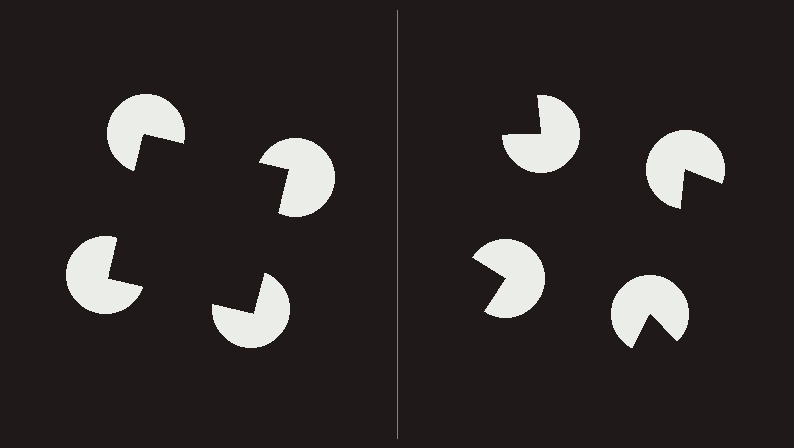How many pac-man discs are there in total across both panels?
8 — 4 on each side.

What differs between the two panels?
The pac-man discs are positioned identically on both sides; only the wedge orientations differ. On the left they align to a square; on the right they are misaligned.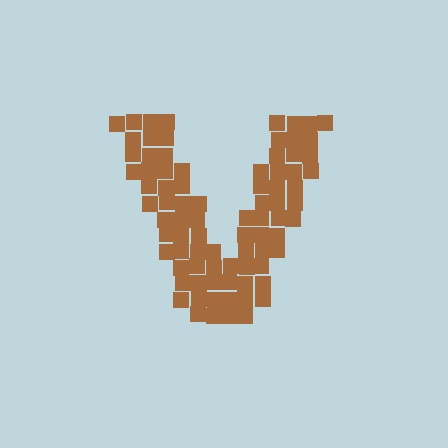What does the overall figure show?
The overall figure shows the letter V.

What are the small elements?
The small elements are squares.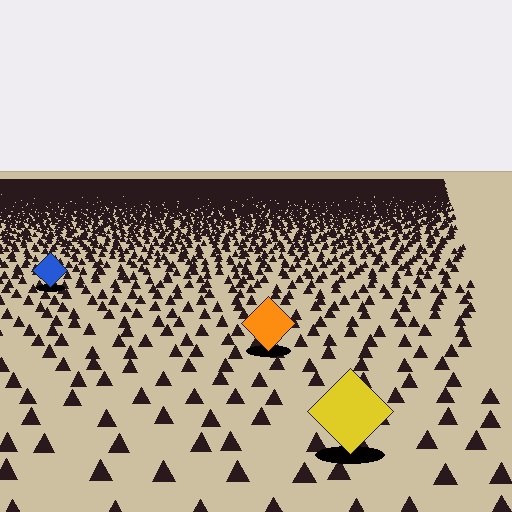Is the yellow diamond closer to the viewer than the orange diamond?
Yes. The yellow diamond is closer — you can tell from the texture gradient: the ground texture is coarser near it.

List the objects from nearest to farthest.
From nearest to farthest: the yellow diamond, the orange diamond, the blue diamond.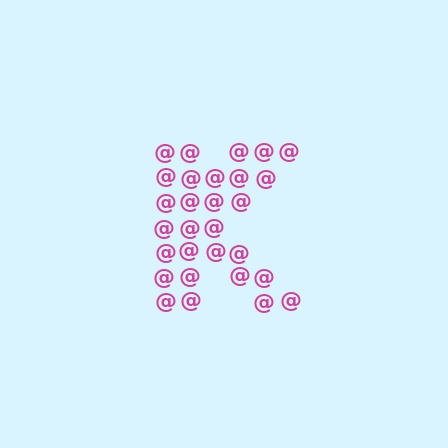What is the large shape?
The large shape is the letter K.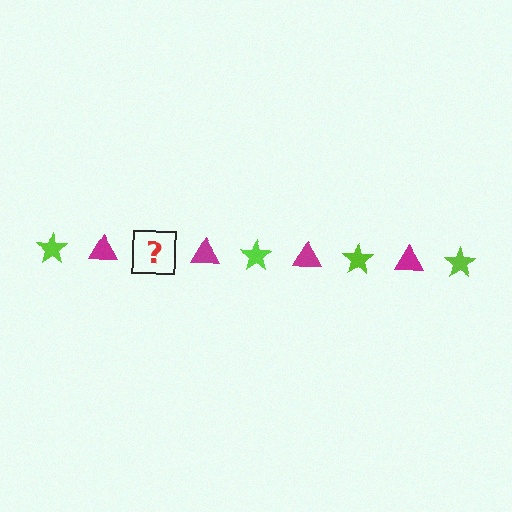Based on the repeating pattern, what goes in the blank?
The blank should be a lime star.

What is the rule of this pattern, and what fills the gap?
The rule is that the pattern alternates between lime star and magenta triangle. The gap should be filled with a lime star.